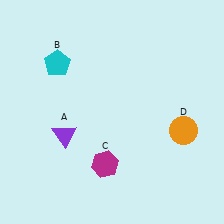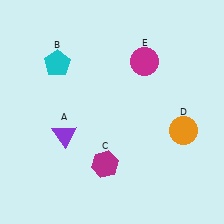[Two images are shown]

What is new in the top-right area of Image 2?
A magenta circle (E) was added in the top-right area of Image 2.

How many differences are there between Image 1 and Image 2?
There is 1 difference between the two images.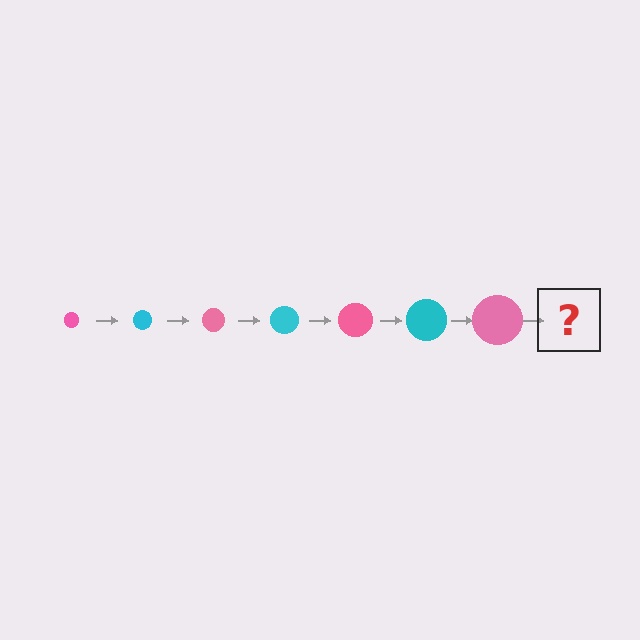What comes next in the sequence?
The next element should be a cyan circle, larger than the previous one.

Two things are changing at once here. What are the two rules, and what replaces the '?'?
The two rules are that the circle grows larger each step and the color cycles through pink and cyan. The '?' should be a cyan circle, larger than the previous one.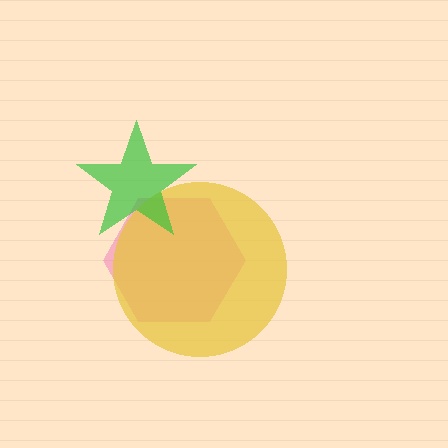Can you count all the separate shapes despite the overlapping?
Yes, there are 3 separate shapes.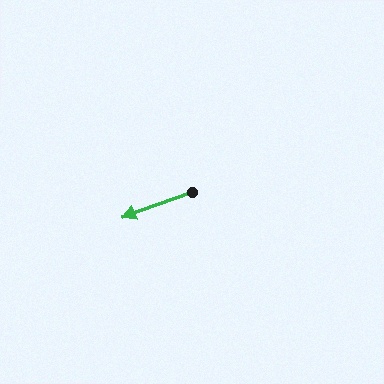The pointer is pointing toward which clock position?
Roughly 8 o'clock.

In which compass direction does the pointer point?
West.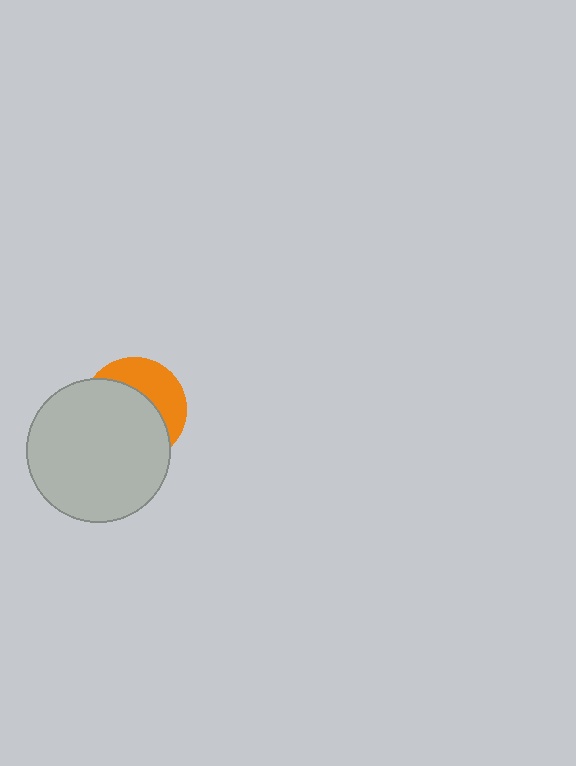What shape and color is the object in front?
The object in front is a light gray circle.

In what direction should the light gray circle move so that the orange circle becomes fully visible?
The light gray circle should move toward the lower-left. That is the shortest direction to clear the overlap and leave the orange circle fully visible.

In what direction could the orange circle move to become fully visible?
The orange circle could move toward the upper-right. That would shift it out from behind the light gray circle entirely.